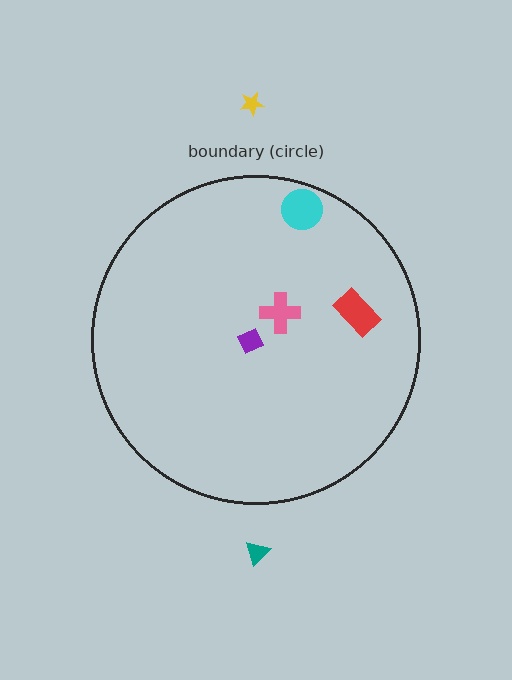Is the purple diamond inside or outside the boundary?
Inside.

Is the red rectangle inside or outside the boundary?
Inside.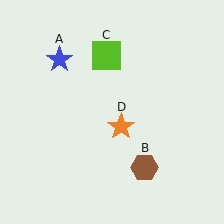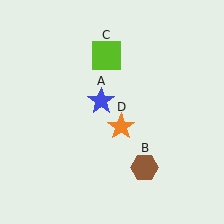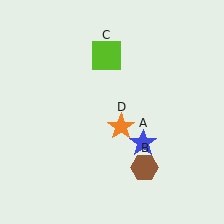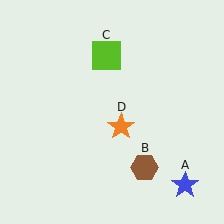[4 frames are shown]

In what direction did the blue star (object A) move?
The blue star (object A) moved down and to the right.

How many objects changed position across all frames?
1 object changed position: blue star (object A).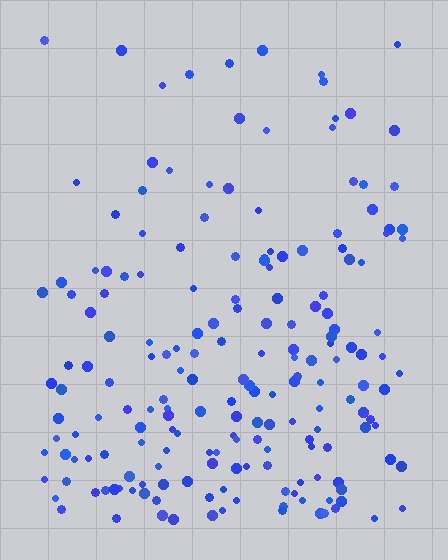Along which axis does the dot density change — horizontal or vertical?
Vertical.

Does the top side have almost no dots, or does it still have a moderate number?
Still a moderate number, just noticeably fewer than the bottom.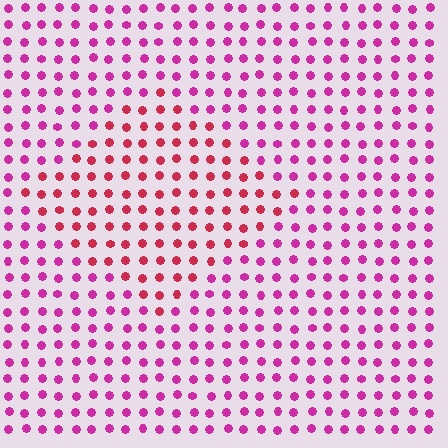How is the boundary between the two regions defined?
The boundary is defined purely by a slight shift in hue (about 32 degrees). Spacing, size, and orientation are identical on both sides.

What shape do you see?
I see a diamond.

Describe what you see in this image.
The image is filled with small magenta elements in a uniform arrangement. A diamond-shaped region is visible where the elements are tinted to a slightly different hue, forming a subtle color boundary.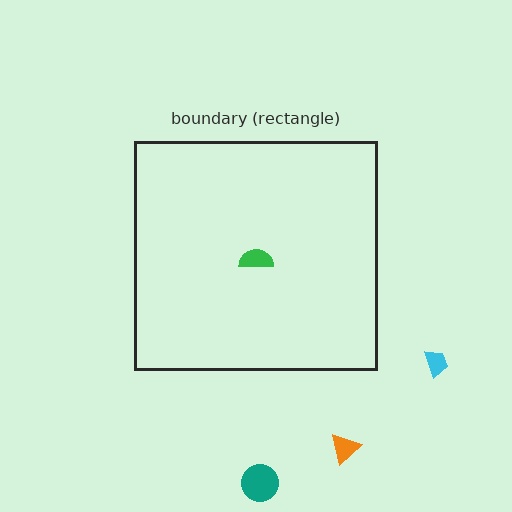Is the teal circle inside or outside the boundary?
Outside.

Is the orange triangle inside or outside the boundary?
Outside.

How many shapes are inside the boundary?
1 inside, 3 outside.